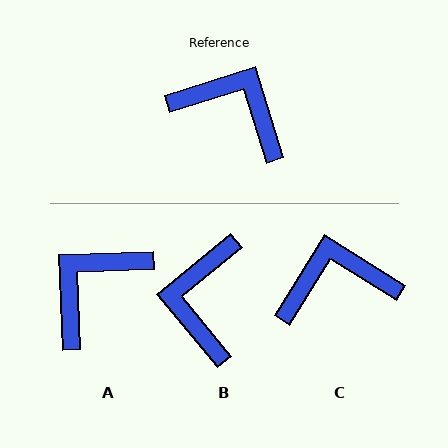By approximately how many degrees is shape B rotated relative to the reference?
Approximately 112 degrees counter-clockwise.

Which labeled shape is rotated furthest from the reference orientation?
B, about 112 degrees away.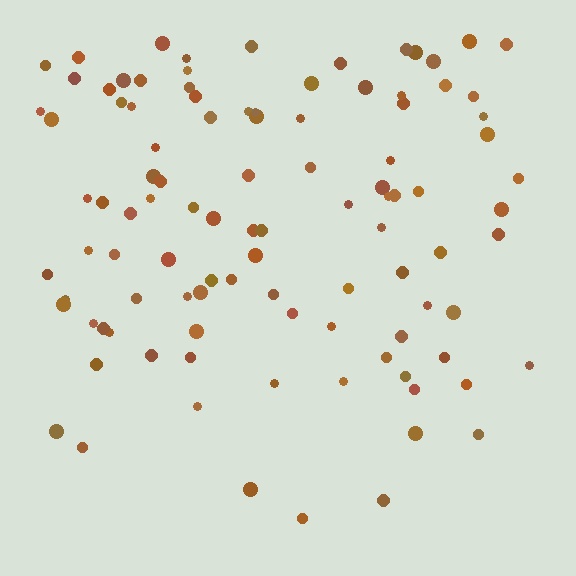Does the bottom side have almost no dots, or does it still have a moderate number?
Still a moderate number, just noticeably fewer than the top.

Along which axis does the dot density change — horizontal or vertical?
Vertical.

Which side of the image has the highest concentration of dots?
The top.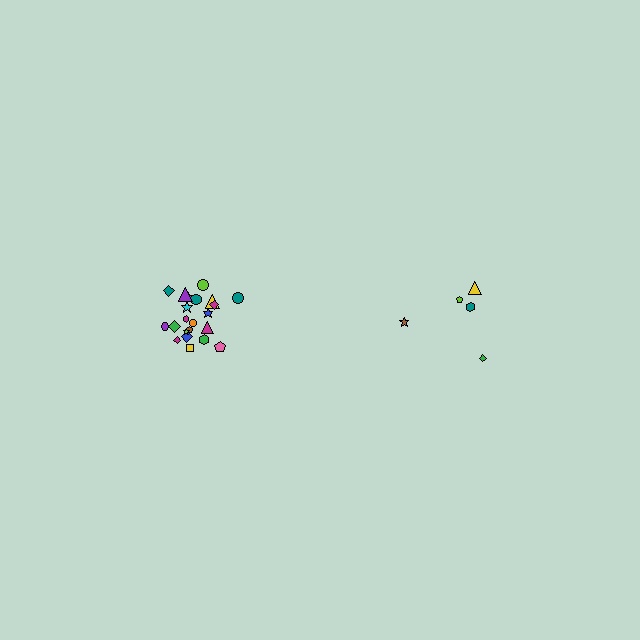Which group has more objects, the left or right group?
The left group.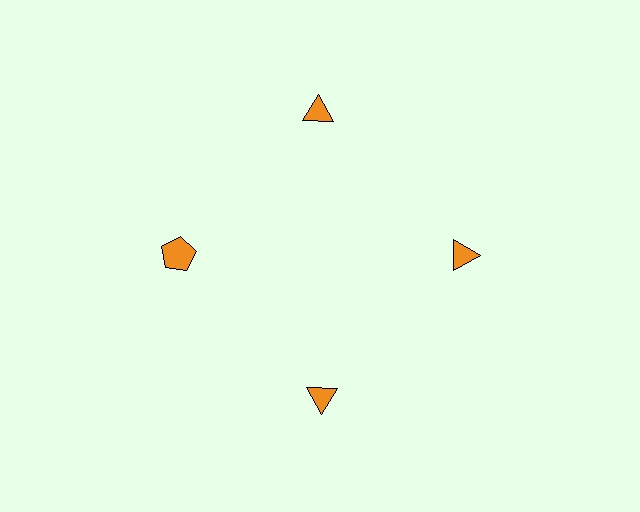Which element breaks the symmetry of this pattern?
The orange pentagon at roughly the 9 o'clock position breaks the symmetry. All other shapes are orange triangles.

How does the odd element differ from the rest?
It has a different shape: pentagon instead of triangle.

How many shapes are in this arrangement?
There are 4 shapes arranged in a ring pattern.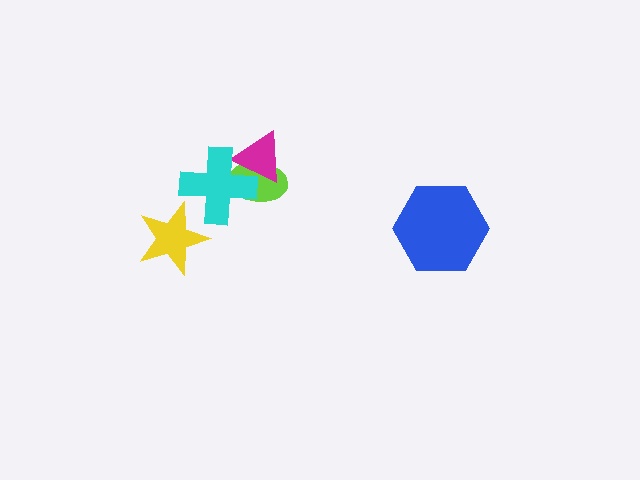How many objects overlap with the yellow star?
1 object overlaps with the yellow star.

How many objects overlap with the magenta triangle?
2 objects overlap with the magenta triangle.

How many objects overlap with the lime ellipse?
2 objects overlap with the lime ellipse.